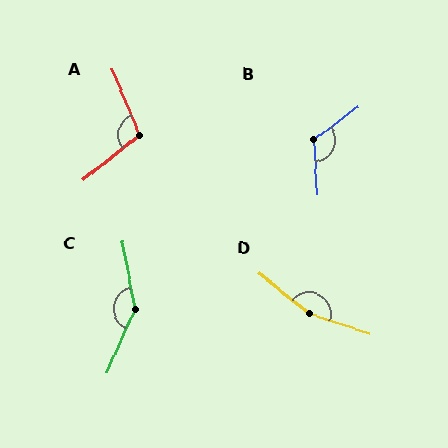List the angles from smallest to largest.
A (106°), B (124°), C (145°), D (159°).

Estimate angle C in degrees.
Approximately 145 degrees.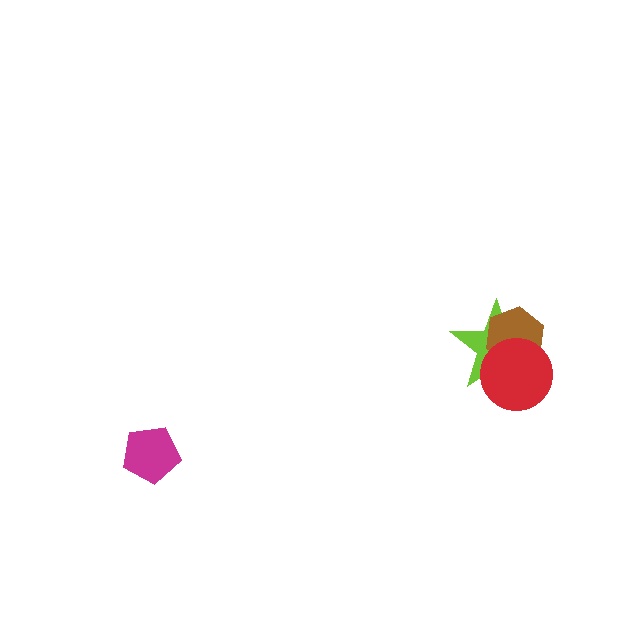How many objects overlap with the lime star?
2 objects overlap with the lime star.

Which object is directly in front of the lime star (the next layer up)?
The brown hexagon is directly in front of the lime star.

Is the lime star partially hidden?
Yes, it is partially covered by another shape.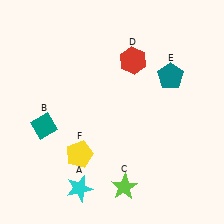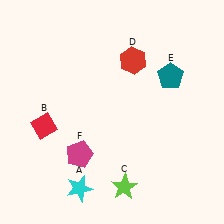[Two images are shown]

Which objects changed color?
B changed from teal to red. F changed from yellow to magenta.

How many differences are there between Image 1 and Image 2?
There are 2 differences between the two images.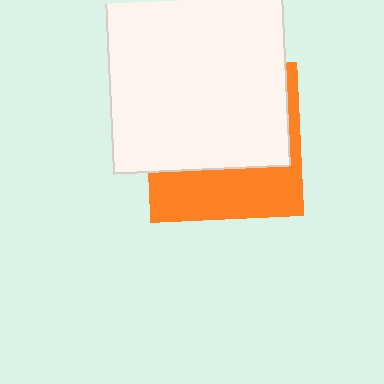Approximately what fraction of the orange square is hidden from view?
Roughly 62% of the orange square is hidden behind the white rectangle.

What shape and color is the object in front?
The object in front is a white rectangle.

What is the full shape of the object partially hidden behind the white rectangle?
The partially hidden object is an orange square.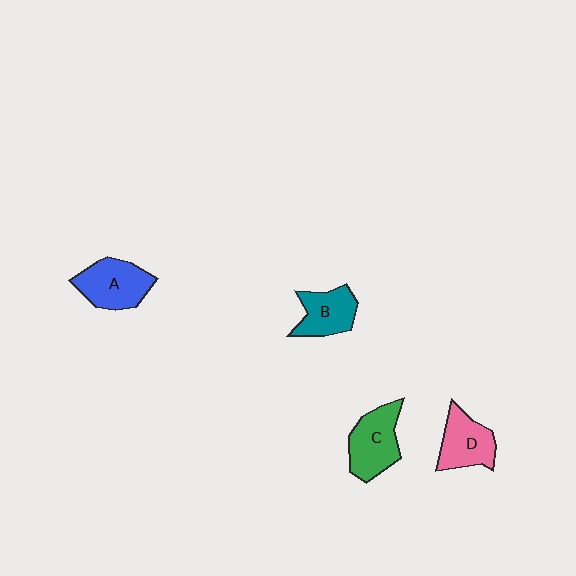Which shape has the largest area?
Shape C (green).